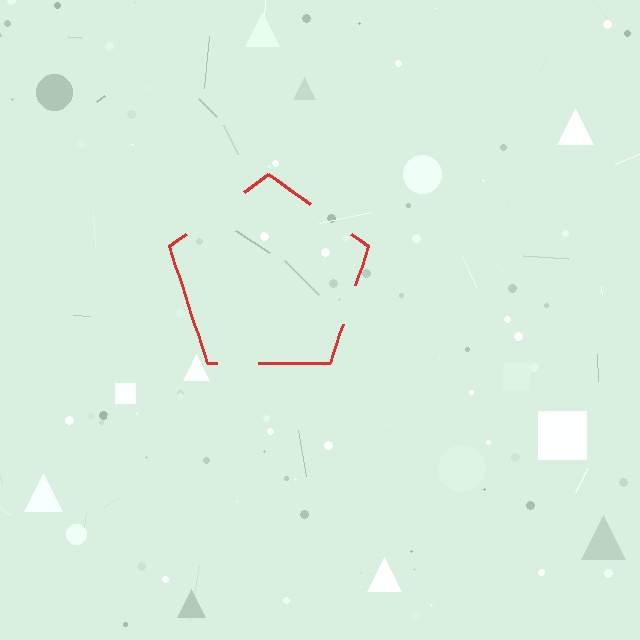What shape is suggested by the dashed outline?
The dashed outline suggests a pentagon.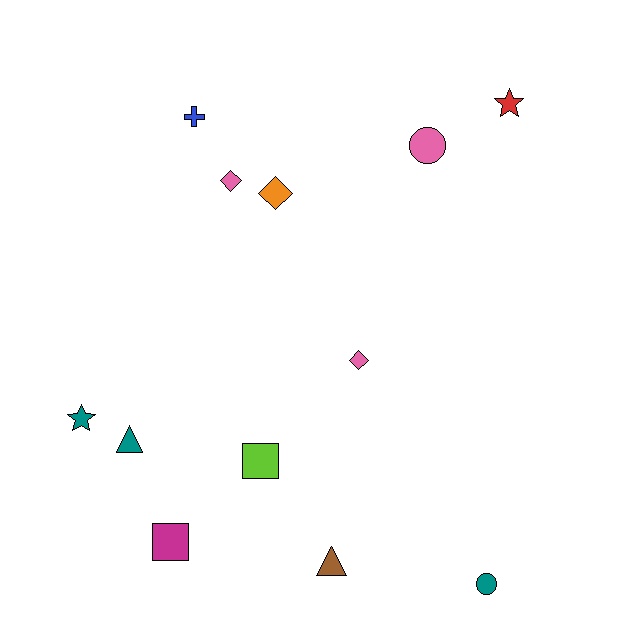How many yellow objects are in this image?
There are no yellow objects.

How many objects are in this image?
There are 12 objects.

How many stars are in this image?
There are 2 stars.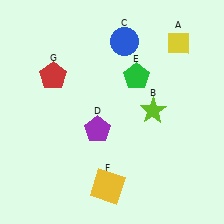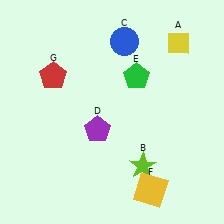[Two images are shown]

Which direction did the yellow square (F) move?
The yellow square (F) moved right.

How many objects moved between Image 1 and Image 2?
2 objects moved between the two images.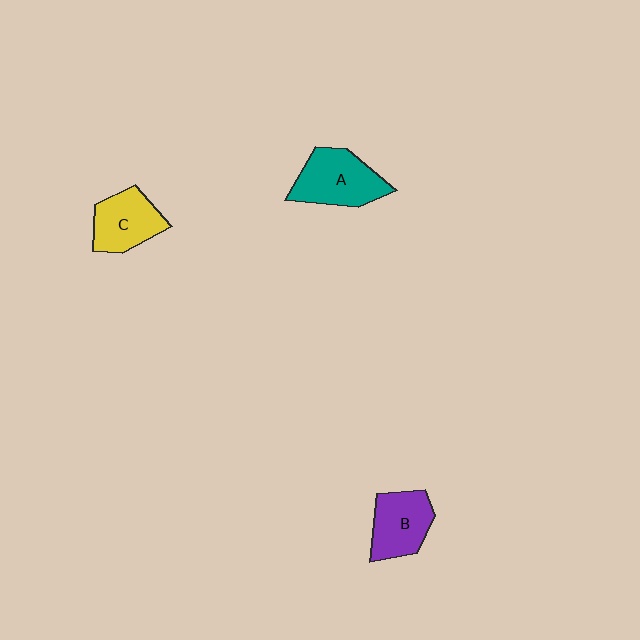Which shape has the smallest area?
Shape C (yellow).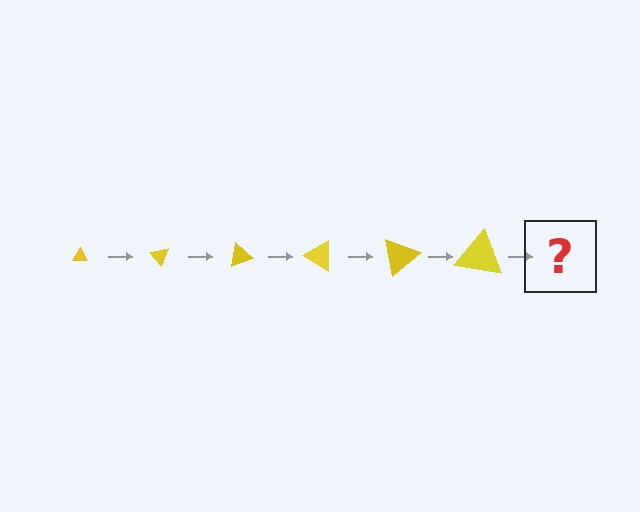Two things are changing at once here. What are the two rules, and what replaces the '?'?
The two rules are that the triangle grows larger each step and it rotates 50 degrees each step. The '?' should be a triangle, larger than the previous one and rotated 300 degrees from the start.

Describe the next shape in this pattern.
It should be a triangle, larger than the previous one and rotated 300 degrees from the start.